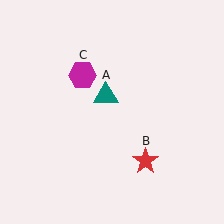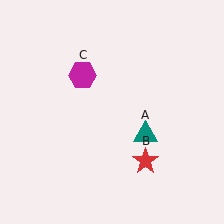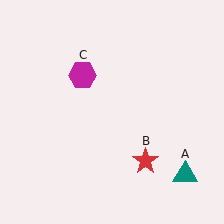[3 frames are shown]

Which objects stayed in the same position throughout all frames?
Red star (object B) and magenta hexagon (object C) remained stationary.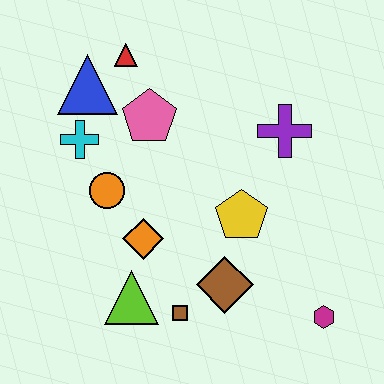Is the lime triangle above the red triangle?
No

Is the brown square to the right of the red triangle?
Yes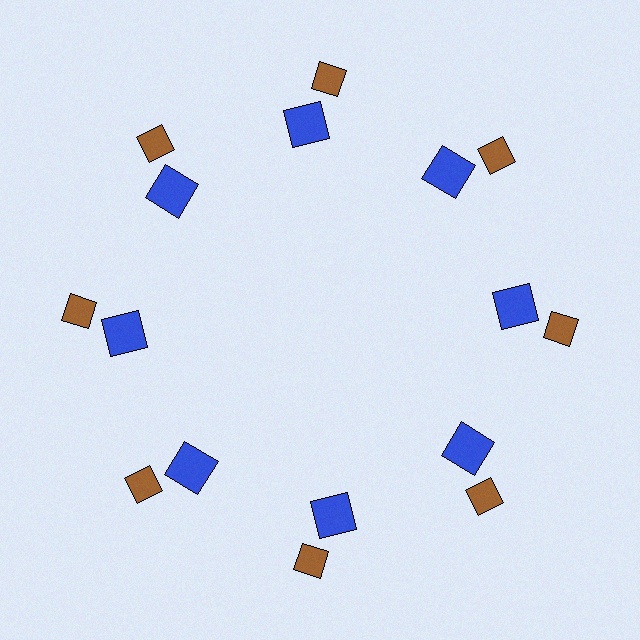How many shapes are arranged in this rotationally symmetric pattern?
There are 16 shapes, arranged in 8 groups of 2.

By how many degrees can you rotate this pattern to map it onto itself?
The pattern maps onto itself every 45 degrees of rotation.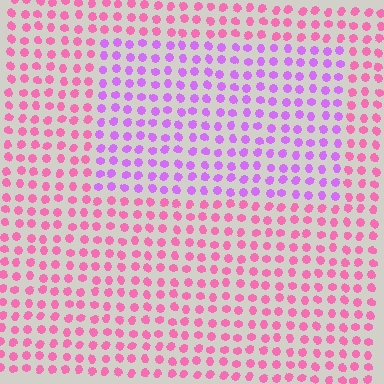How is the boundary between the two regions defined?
The boundary is defined purely by a slight shift in hue (about 44 degrees). Spacing, size, and orientation are identical on both sides.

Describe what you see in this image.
The image is filled with small pink elements in a uniform arrangement. A rectangle-shaped region is visible where the elements are tinted to a slightly different hue, forming a subtle color boundary.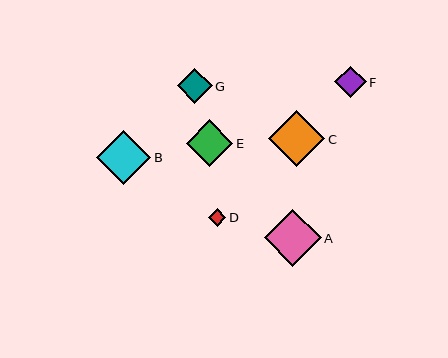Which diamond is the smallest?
Diamond D is the smallest with a size of approximately 18 pixels.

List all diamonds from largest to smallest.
From largest to smallest: A, C, B, E, G, F, D.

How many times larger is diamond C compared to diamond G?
Diamond C is approximately 1.6 times the size of diamond G.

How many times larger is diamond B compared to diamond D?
Diamond B is approximately 3.0 times the size of diamond D.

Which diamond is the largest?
Diamond A is the largest with a size of approximately 57 pixels.